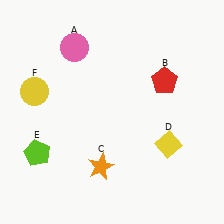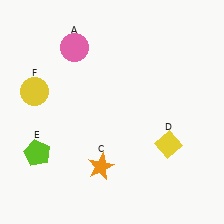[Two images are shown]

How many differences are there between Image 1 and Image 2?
There is 1 difference between the two images.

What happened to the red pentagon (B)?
The red pentagon (B) was removed in Image 2. It was in the top-right area of Image 1.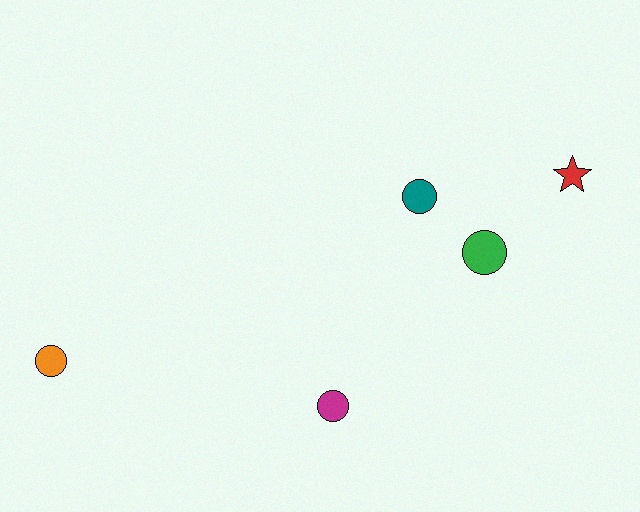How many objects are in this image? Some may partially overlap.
There are 5 objects.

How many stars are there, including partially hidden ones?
There is 1 star.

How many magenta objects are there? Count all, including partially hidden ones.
There is 1 magenta object.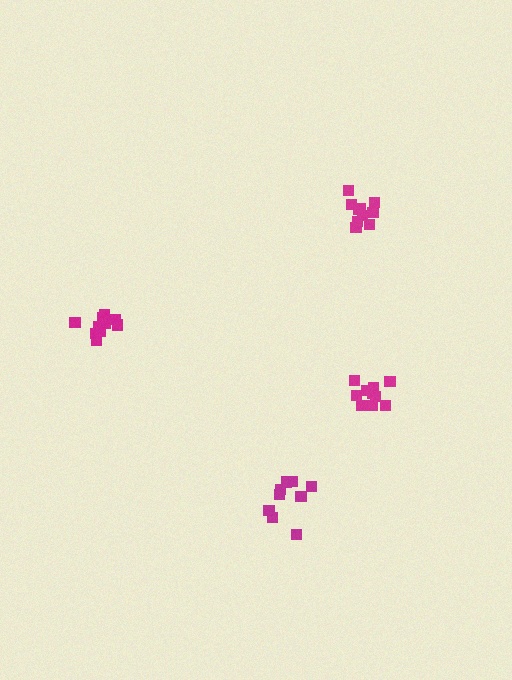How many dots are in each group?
Group 1: 10 dots, Group 2: 10 dots, Group 3: 10 dots, Group 4: 10 dots (40 total).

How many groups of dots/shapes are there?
There are 4 groups.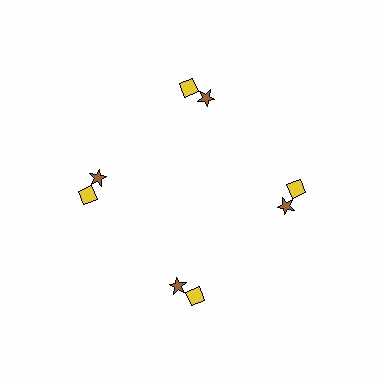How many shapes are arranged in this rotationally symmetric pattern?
There are 8 shapes, arranged in 4 groups of 2.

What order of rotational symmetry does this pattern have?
This pattern has 4-fold rotational symmetry.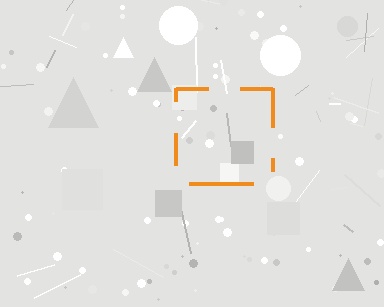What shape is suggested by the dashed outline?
The dashed outline suggests a square.